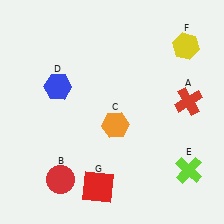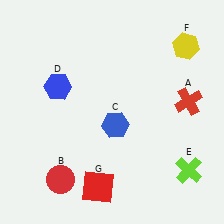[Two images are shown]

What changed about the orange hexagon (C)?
In Image 1, C is orange. In Image 2, it changed to blue.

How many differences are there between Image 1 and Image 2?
There is 1 difference between the two images.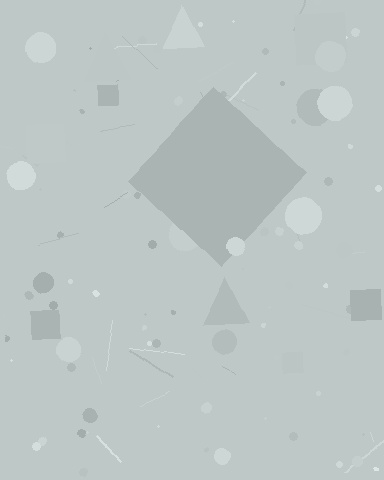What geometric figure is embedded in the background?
A diamond is embedded in the background.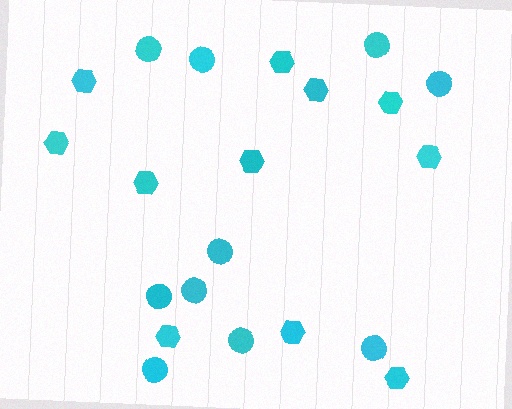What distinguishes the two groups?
There are 2 groups: one group of hexagons (11) and one group of circles (10).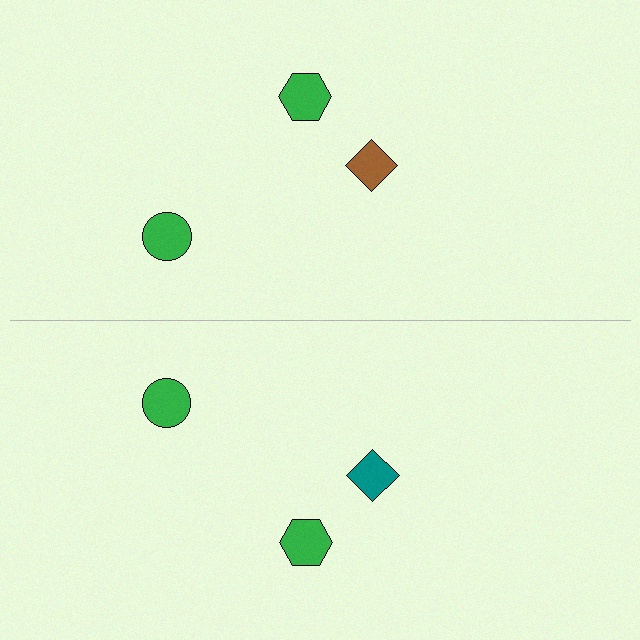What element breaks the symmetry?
The teal diamond on the bottom side breaks the symmetry — its mirror counterpart is brown.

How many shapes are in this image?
There are 6 shapes in this image.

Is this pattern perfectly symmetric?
No, the pattern is not perfectly symmetric. The teal diamond on the bottom side breaks the symmetry — its mirror counterpart is brown.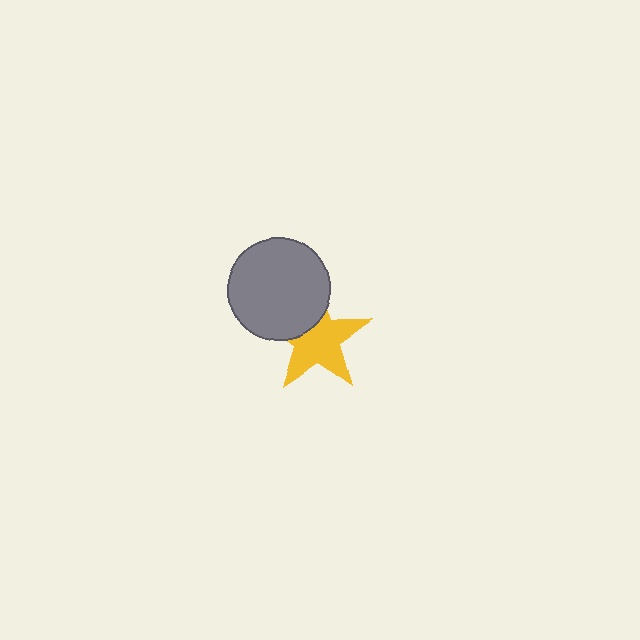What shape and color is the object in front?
The object in front is a gray circle.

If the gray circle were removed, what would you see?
You would see the complete yellow star.